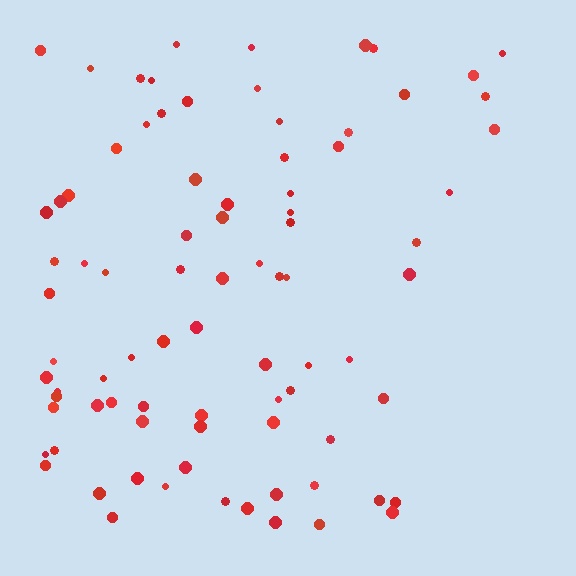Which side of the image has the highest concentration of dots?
The left.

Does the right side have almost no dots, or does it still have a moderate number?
Still a moderate number, just noticeably fewer than the left.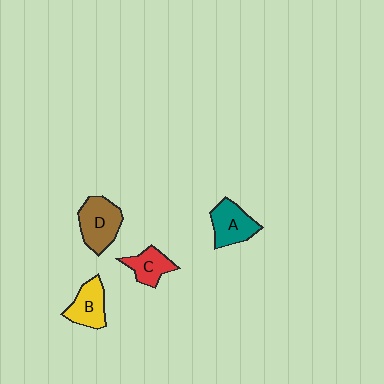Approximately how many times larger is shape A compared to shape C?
Approximately 1.3 times.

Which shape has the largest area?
Shape D (brown).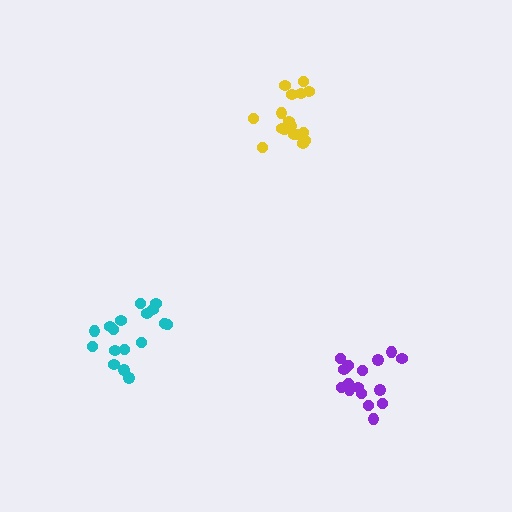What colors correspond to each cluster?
The clusters are colored: yellow, purple, cyan.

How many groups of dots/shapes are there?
There are 3 groups.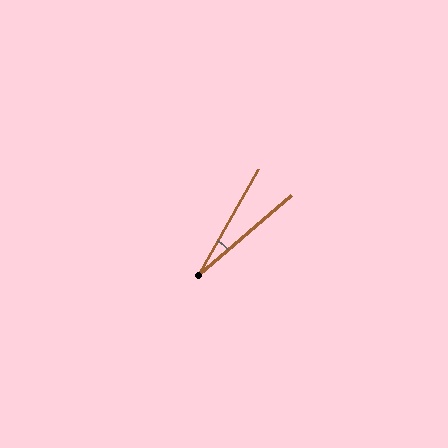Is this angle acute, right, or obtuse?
It is acute.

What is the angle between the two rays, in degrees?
Approximately 20 degrees.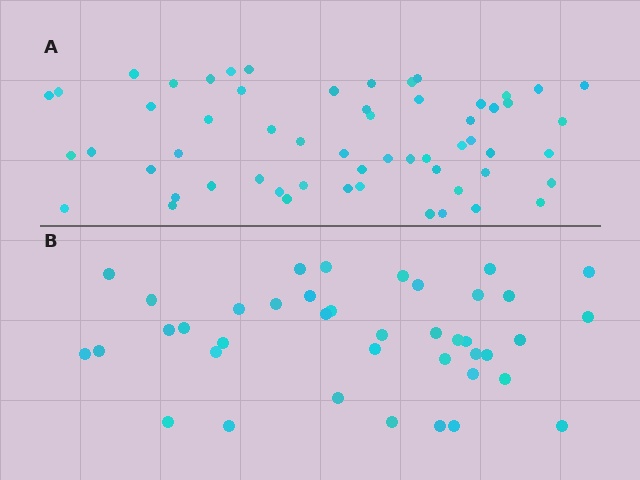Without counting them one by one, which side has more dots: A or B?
Region A (the top region) has more dots.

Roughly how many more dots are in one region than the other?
Region A has approximately 20 more dots than region B.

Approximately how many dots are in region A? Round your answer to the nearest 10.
About 60 dots. (The exact count is 58, which rounds to 60.)